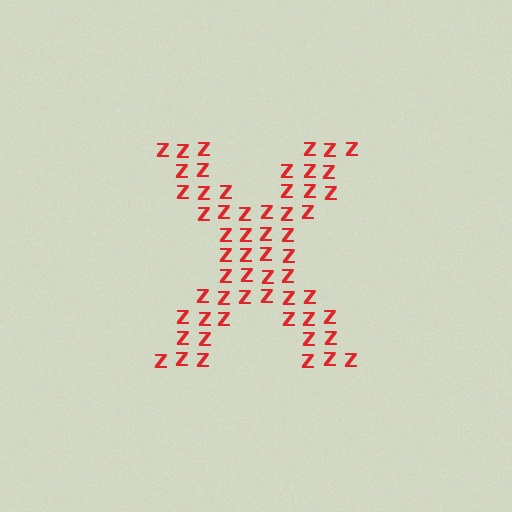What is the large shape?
The large shape is the letter X.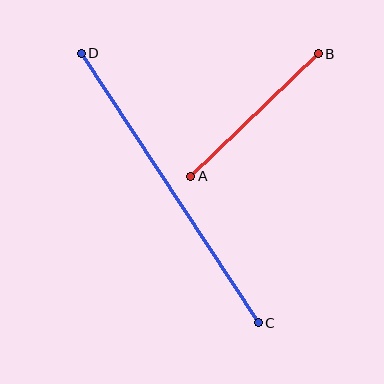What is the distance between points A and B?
The distance is approximately 177 pixels.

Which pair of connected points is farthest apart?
Points C and D are farthest apart.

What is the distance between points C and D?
The distance is approximately 323 pixels.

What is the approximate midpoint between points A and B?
The midpoint is at approximately (255, 115) pixels.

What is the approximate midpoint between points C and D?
The midpoint is at approximately (170, 188) pixels.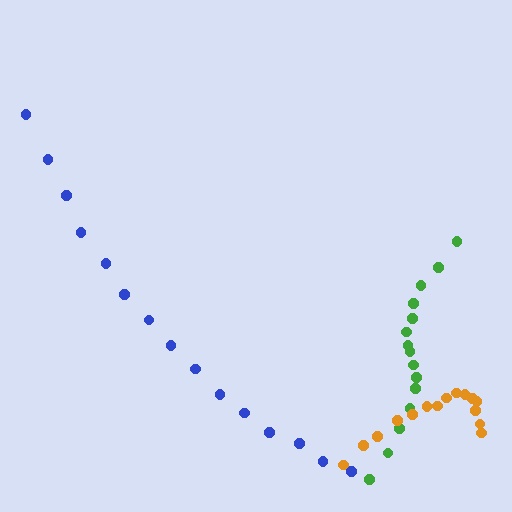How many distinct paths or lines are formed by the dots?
There are 3 distinct paths.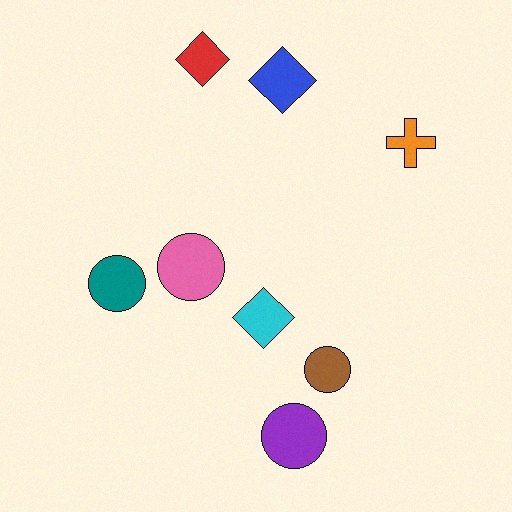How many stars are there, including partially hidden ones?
There are no stars.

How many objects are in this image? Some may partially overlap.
There are 8 objects.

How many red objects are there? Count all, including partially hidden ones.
There is 1 red object.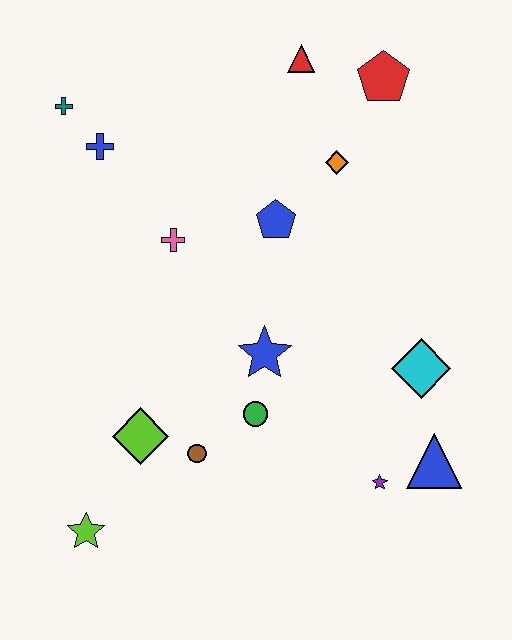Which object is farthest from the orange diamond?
The lime star is farthest from the orange diamond.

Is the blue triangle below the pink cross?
Yes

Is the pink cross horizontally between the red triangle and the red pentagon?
No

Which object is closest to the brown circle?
The lime diamond is closest to the brown circle.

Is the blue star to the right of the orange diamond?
No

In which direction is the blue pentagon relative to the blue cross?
The blue pentagon is to the right of the blue cross.